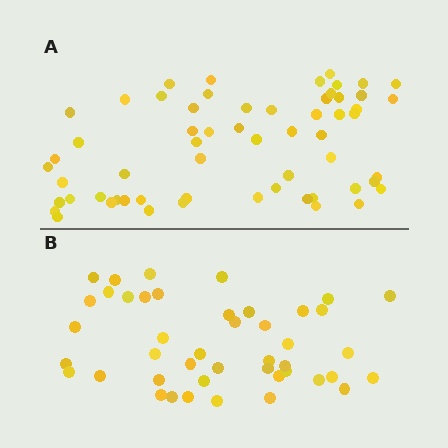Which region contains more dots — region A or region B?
Region A (the top region) has more dots.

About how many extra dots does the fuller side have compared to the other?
Region A has approximately 15 more dots than region B.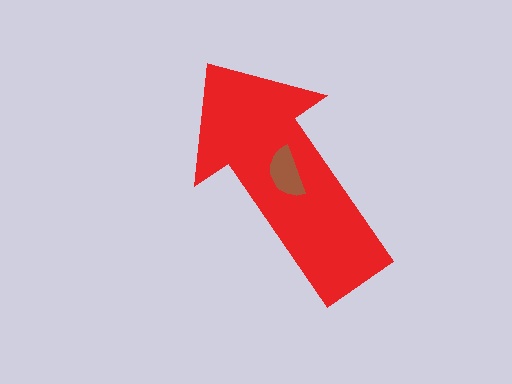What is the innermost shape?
The brown semicircle.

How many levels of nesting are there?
2.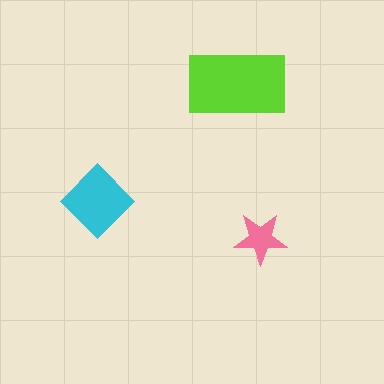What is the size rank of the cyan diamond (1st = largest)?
2nd.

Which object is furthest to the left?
The cyan diamond is leftmost.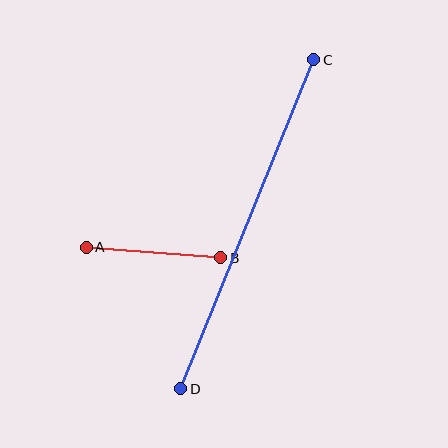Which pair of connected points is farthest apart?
Points C and D are farthest apart.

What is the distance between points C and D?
The distance is approximately 355 pixels.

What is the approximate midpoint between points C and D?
The midpoint is at approximately (247, 224) pixels.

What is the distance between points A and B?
The distance is approximately 135 pixels.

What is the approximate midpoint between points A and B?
The midpoint is at approximately (153, 253) pixels.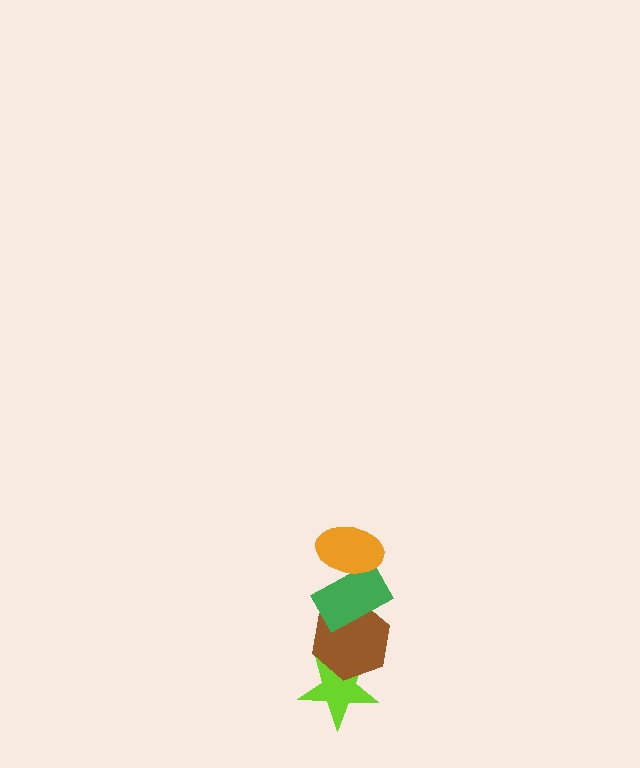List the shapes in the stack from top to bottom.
From top to bottom: the orange ellipse, the green rectangle, the brown hexagon, the lime star.